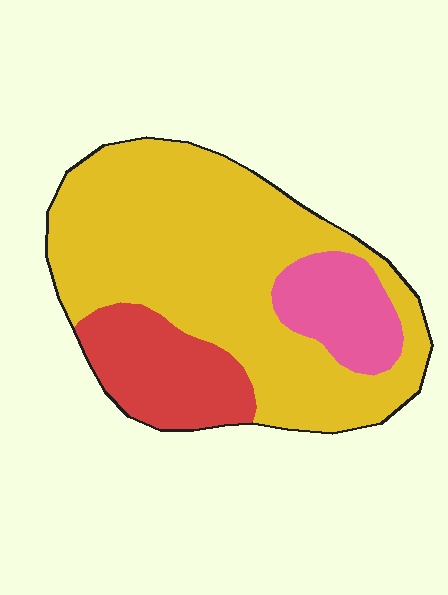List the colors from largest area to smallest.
From largest to smallest: yellow, red, pink.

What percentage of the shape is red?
Red covers roughly 20% of the shape.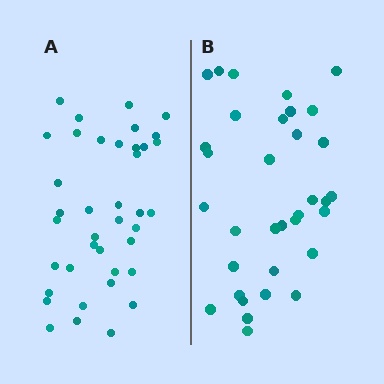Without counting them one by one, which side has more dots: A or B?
Region A (the left region) has more dots.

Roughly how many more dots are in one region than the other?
Region A has about 5 more dots than region B.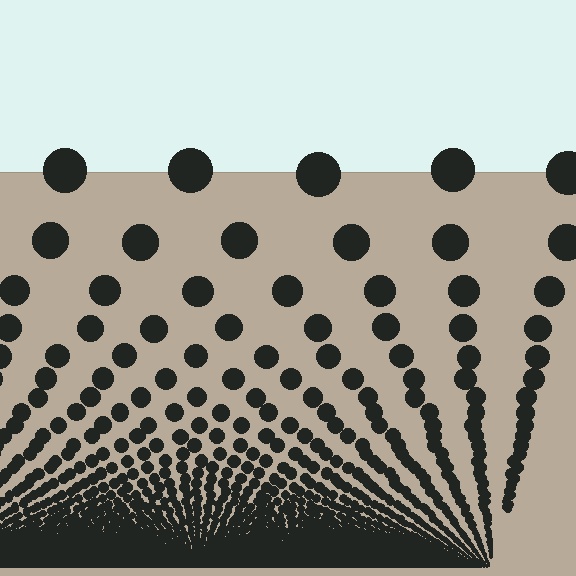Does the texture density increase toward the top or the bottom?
Density increases toward the bottom.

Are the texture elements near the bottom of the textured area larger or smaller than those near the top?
Smaller. The gradient is inverted — elements near the bottom are smaller and denser.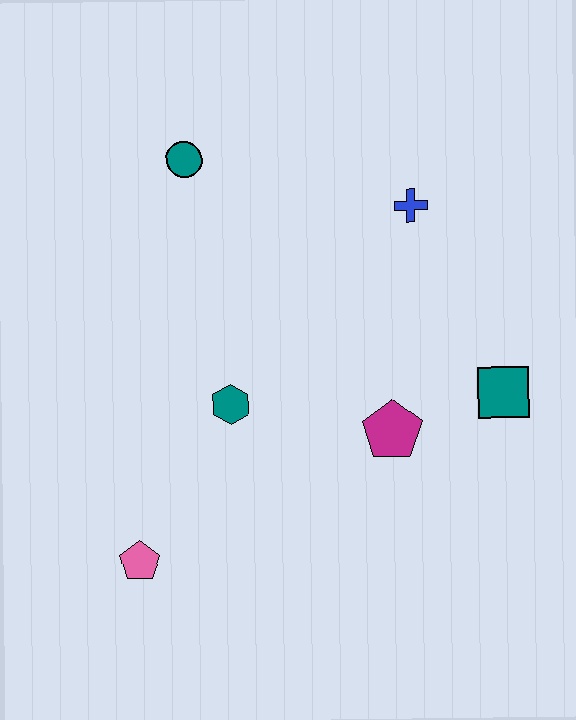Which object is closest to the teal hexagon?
The magenta pentagon is closest to the teal hexagon.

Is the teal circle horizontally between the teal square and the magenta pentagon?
No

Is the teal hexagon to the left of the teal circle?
No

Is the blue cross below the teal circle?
Yes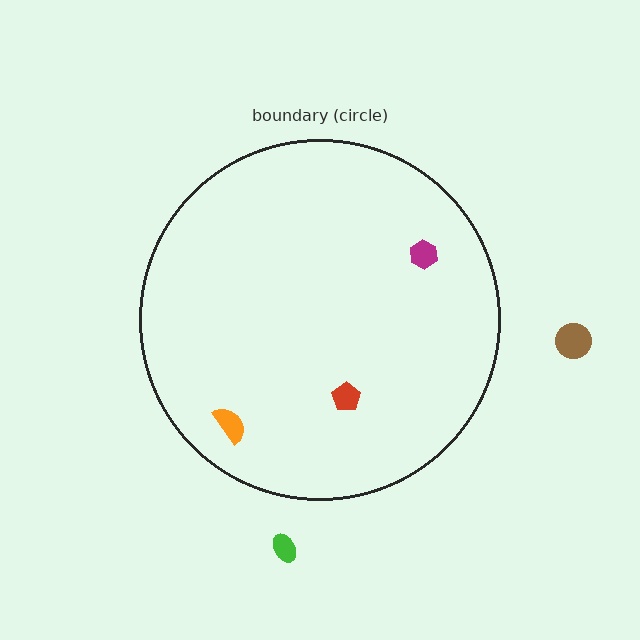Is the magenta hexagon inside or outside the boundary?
Inside.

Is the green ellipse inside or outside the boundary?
Outside.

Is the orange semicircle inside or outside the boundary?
Inside.